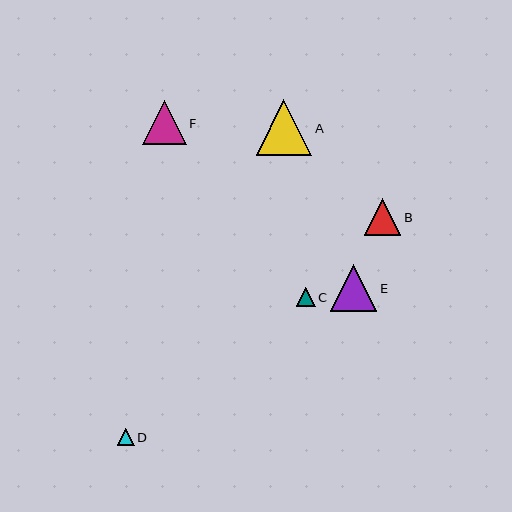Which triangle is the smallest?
Triangle D is the smallest with a size of approximately 17 pixels.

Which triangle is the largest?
Triangle A is the largest with a size of approximately 56 pixels.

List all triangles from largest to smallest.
From largest to smallest: A, E, F, B, C, D.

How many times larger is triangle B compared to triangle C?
Triangle B is approximately 2.0 times the size of triangle C.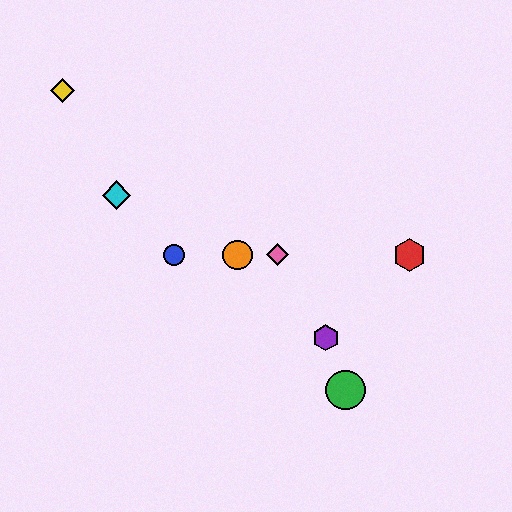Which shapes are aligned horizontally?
The red hexagon, the blue circle, the orange circle, the pink diamond are aligned horizontally.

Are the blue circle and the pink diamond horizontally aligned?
Yes, both are at y≈255.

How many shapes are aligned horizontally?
4 shapes (the red hexagon, the blue circle, the orange circle, the pink diamond) are aligned horizontally.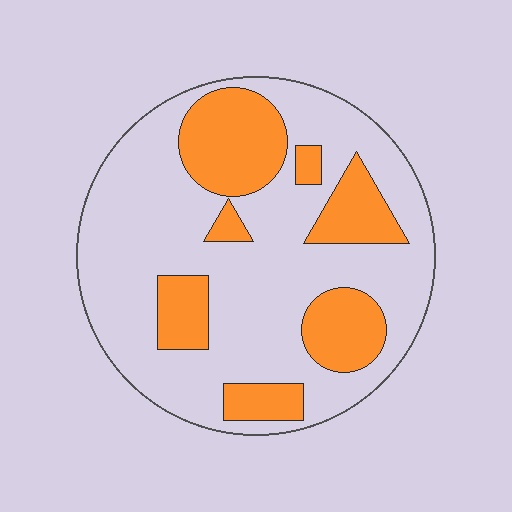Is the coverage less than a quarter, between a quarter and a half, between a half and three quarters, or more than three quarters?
Between a quarter and a half.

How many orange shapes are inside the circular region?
7.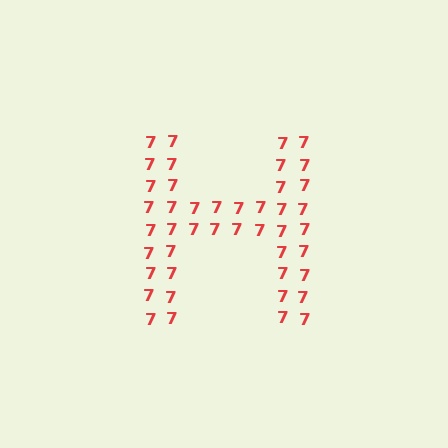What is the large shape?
The large shape is the letter H.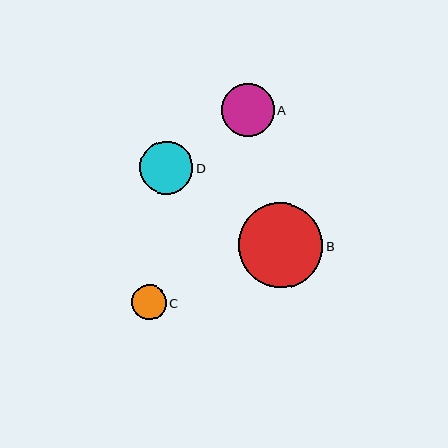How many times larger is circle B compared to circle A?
Circle B is approximately 1.6 times the size of circle A.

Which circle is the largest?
Circle B is the largest with a size of approximately 85 pixels.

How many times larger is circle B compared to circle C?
Circle B is approximately 2.4 times the size of circle C.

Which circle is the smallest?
Circle C is the smallest with a size of approximately 35 pixels.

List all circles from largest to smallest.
From largest to smallest: B, D, A, C.